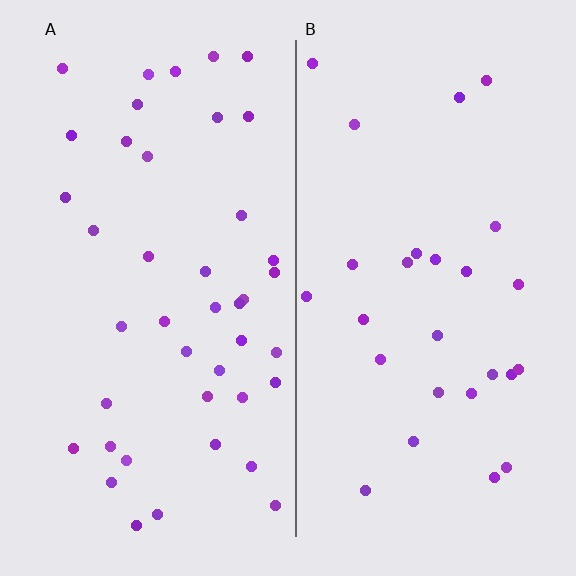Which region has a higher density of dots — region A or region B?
A (the left).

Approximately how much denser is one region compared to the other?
Approximately 1.6× — region A over region B.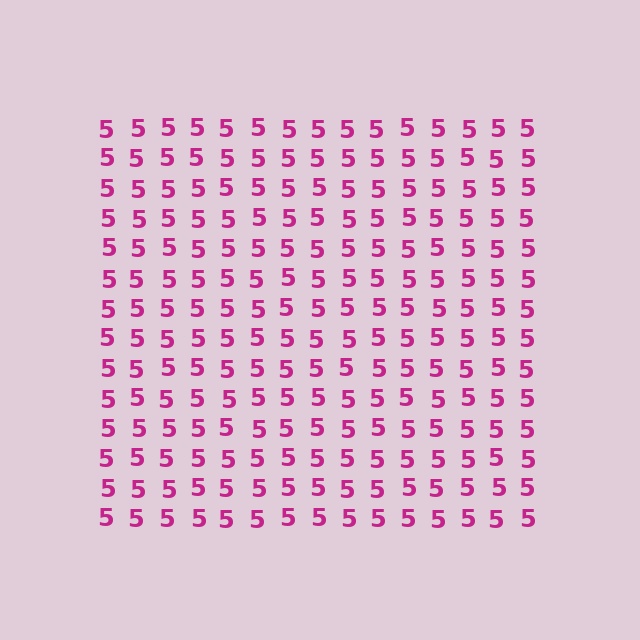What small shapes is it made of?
It is made of small digit 5's.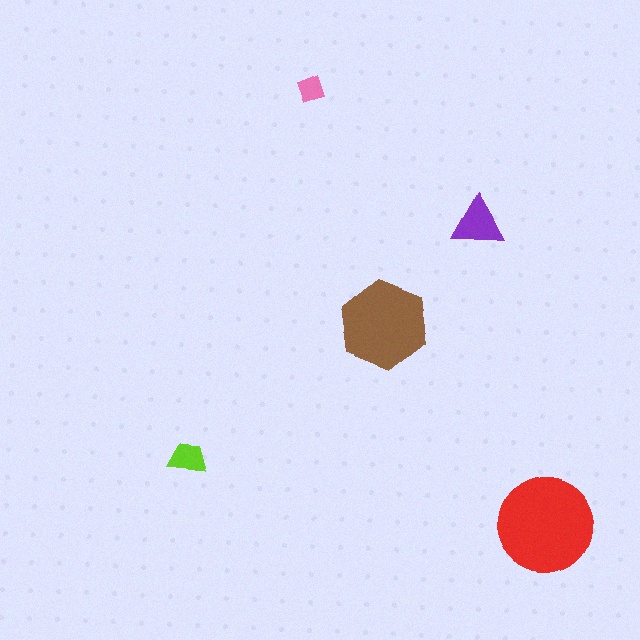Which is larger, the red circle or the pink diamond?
The red circle.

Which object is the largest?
The red circle.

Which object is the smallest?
The pink diamond.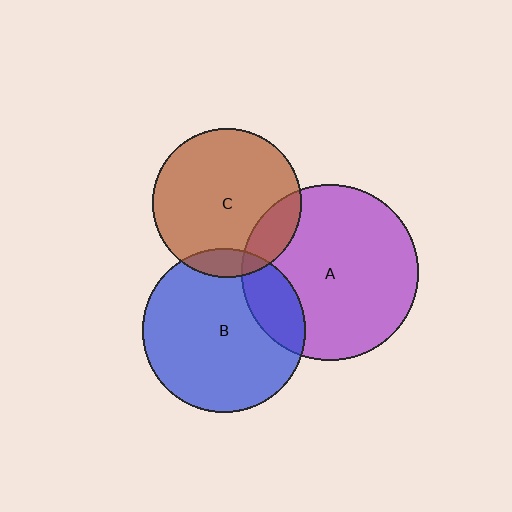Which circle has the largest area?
Circle A (purple).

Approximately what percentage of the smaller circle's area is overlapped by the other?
Approximately 20%.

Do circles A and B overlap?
Yes.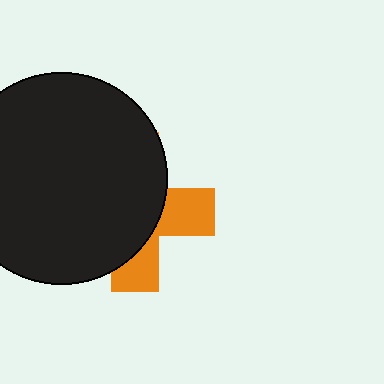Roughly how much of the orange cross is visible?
A small part of it is visible (roughly 34%).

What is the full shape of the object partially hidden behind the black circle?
The partially hidden object is an orange cross.